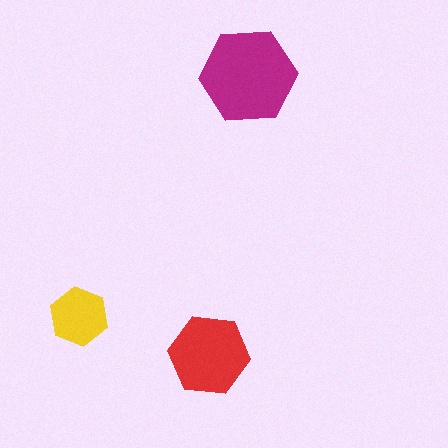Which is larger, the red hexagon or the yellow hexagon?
The red one.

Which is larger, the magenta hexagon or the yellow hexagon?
The magenta one.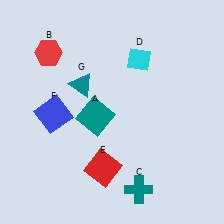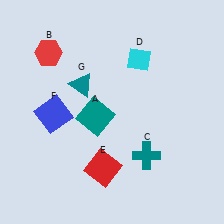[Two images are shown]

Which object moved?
The teal cross (C) moved up.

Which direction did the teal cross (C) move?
The teal cross (C) moved up.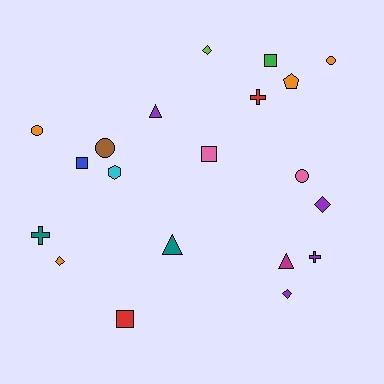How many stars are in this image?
There are no stars.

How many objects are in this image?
There are 20 objects.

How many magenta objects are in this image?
There is 1 magenta object.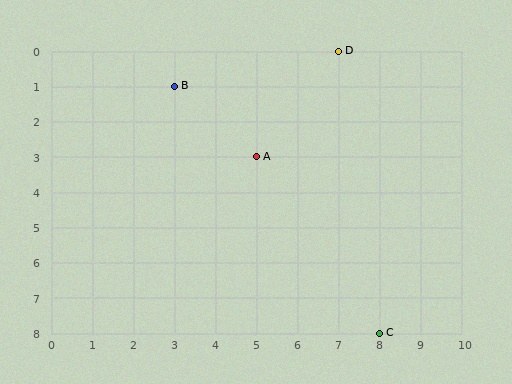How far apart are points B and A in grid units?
Points B and A are 2 columns and 2 rows apart (about 2.8 grid units diagonally).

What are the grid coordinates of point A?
Point A is at grid coordinates (5, 3).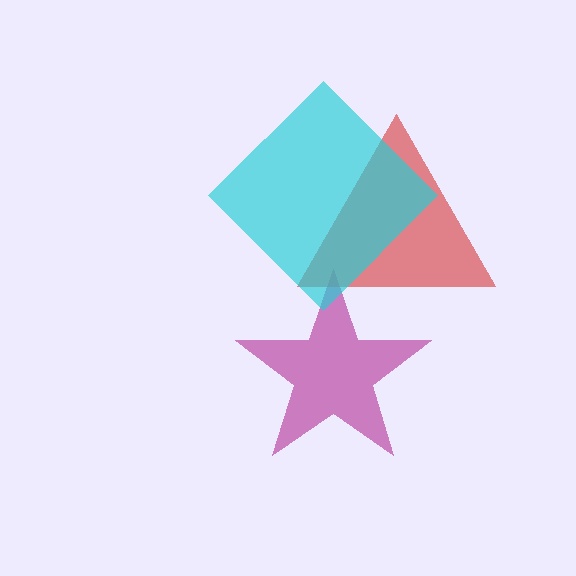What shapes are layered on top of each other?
The layered shapes are: a magenta star, a red triangle, a cyan diamond.